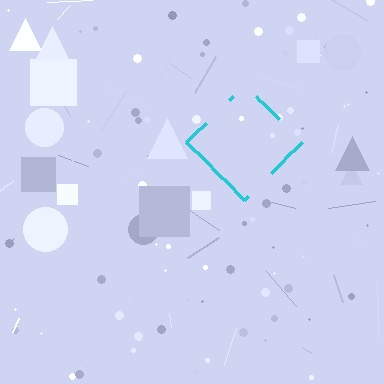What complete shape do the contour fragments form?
The contour fragments form a diamond.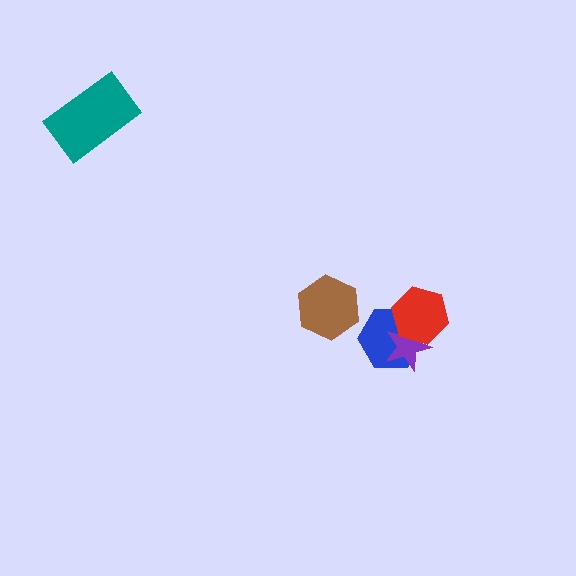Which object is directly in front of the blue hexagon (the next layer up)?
The purple star is directly in front of the blue hexagon.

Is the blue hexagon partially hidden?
Yes, it is partially covered by another shape.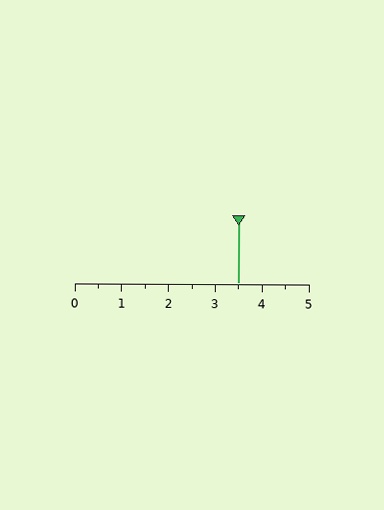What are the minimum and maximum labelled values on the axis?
The axis runs from 0 to 5.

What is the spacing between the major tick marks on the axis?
The major ticks are spaced 1 apart.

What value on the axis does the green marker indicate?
The marker indicates approximately 3.5.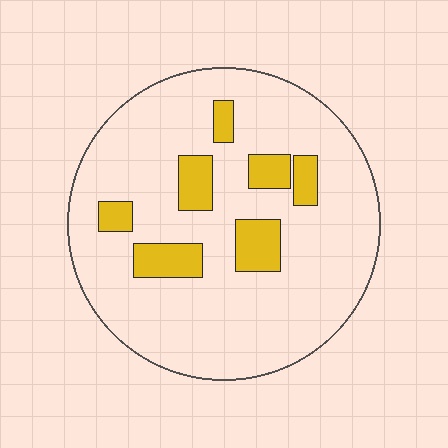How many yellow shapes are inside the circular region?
7.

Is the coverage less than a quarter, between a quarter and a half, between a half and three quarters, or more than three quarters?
Less than a quarter.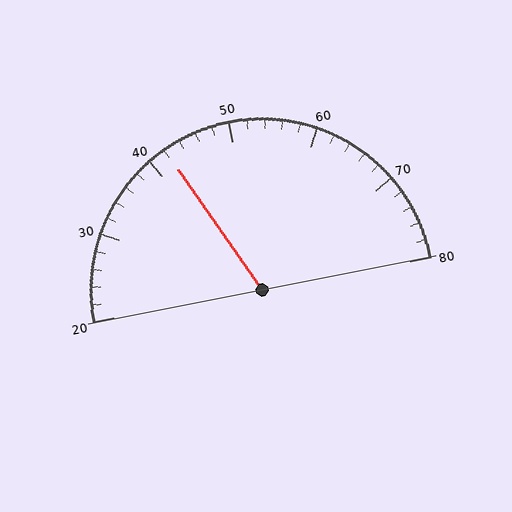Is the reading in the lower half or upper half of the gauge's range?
The reading is in the lower half of the range (20 to 80).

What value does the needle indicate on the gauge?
The needle indicates approximately 42.